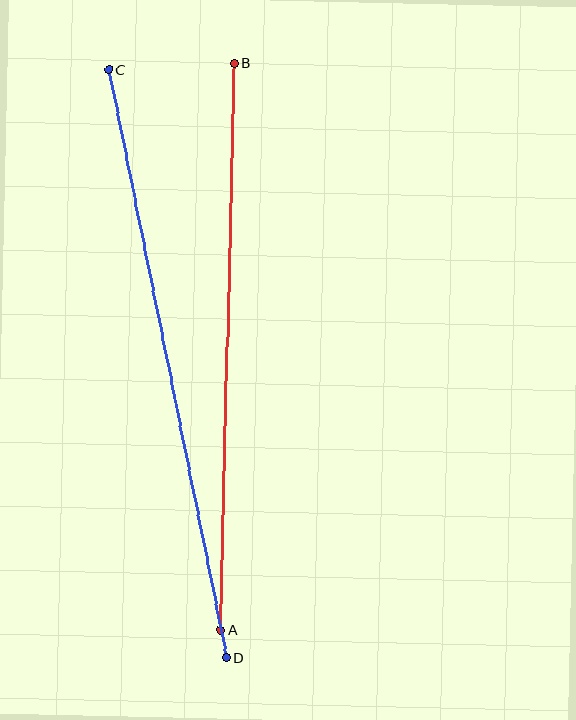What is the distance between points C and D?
The distance is approximately 599 pixels.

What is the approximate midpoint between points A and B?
The midpoint is at approximately (227, 347) pixels.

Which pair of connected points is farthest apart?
Points C and D are farthest apart.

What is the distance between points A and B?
The distance is approximately 567 pixels.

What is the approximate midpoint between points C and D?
The midpoint is at approximately (168, 363) pixels.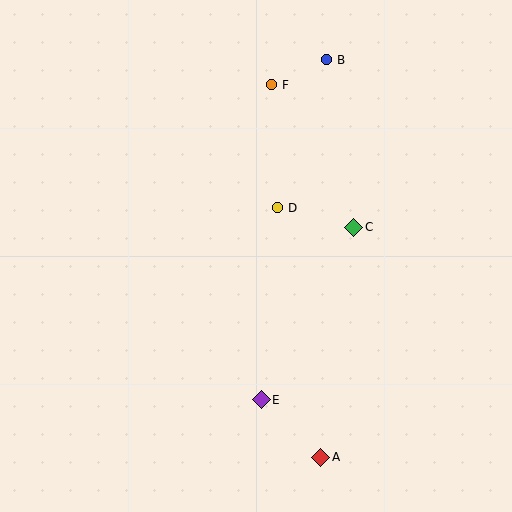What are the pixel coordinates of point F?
Point F is at (271, 85).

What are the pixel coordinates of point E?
Point E is at (261, 400).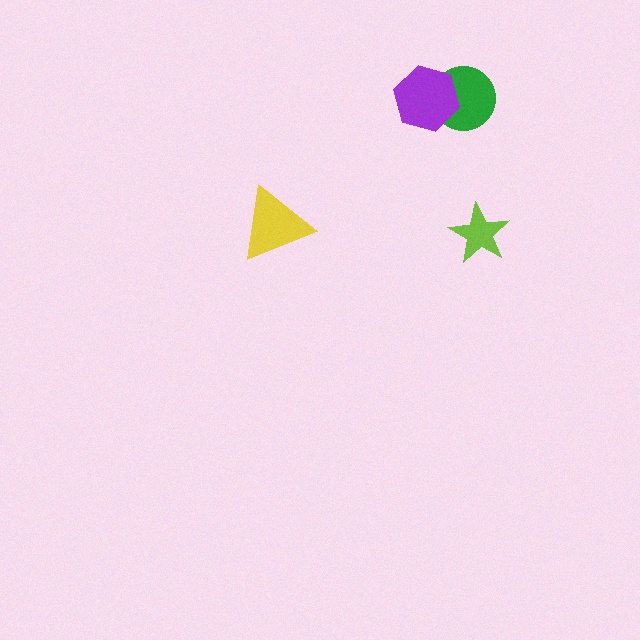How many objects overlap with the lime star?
0 objects overlap with the lime star.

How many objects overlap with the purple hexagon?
1 object overlaps with the purple hexagon.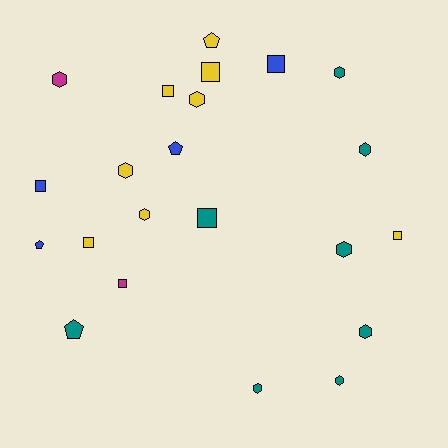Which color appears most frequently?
Teal, with 8 objects.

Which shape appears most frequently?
Hexagon, with 10 objects.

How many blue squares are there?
There are 2 blue squares.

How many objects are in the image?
There are 22 objects.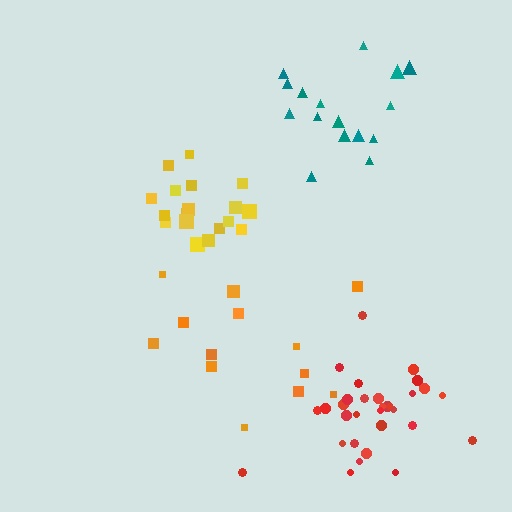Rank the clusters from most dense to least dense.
red, yellow, teal, orange.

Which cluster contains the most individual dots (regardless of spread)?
Red (31).